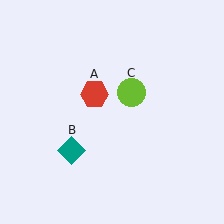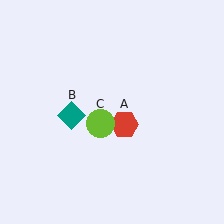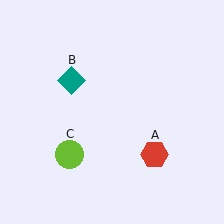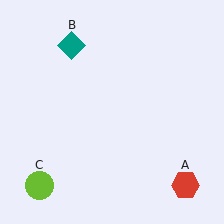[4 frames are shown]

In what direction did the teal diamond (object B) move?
The teal diamond (object B) moved up.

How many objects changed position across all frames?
3 objects changed position: red hexagon (object A), teal diamond (object B), lime circle (object C).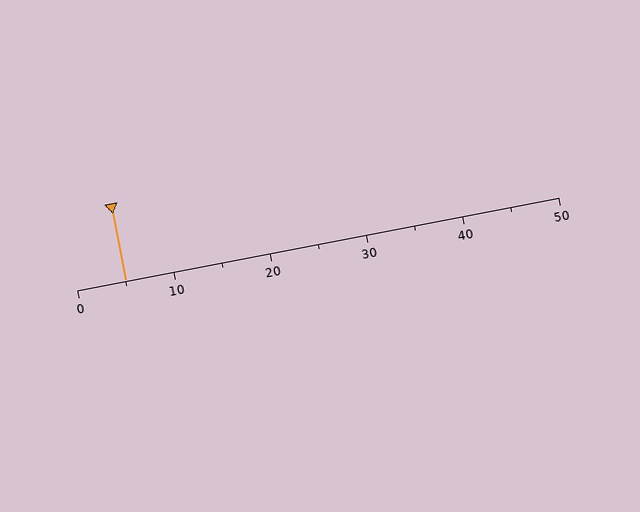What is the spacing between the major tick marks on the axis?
The major ticks are spaced 10 apart.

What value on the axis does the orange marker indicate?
The marker indicates approximately 5.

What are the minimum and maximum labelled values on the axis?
The axis runs from 0 to 50.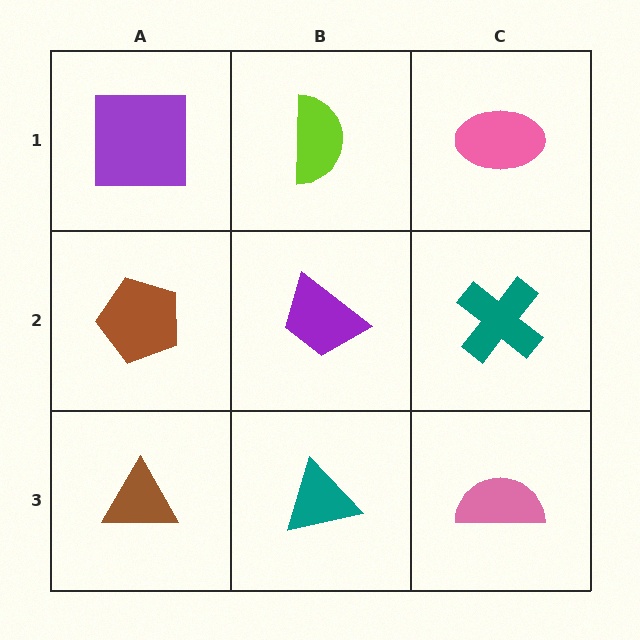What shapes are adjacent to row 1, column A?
A brown pentagon (row 2, column A), a lime semicircle (row 1, column B).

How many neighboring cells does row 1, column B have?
3.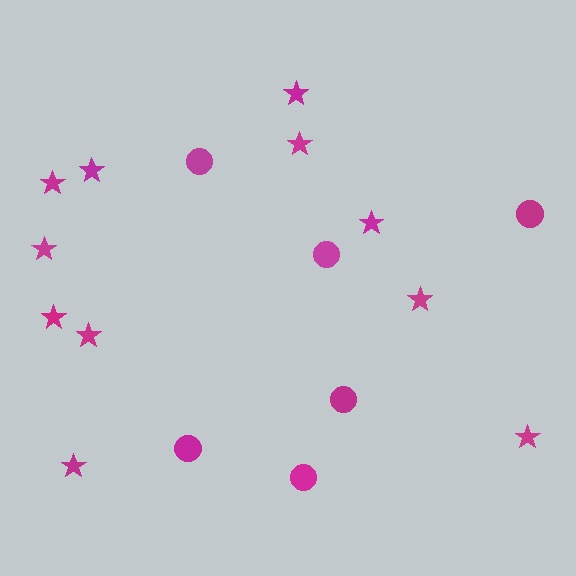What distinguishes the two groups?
There are 2 groups: one group of stars (11) and one group of circles (6).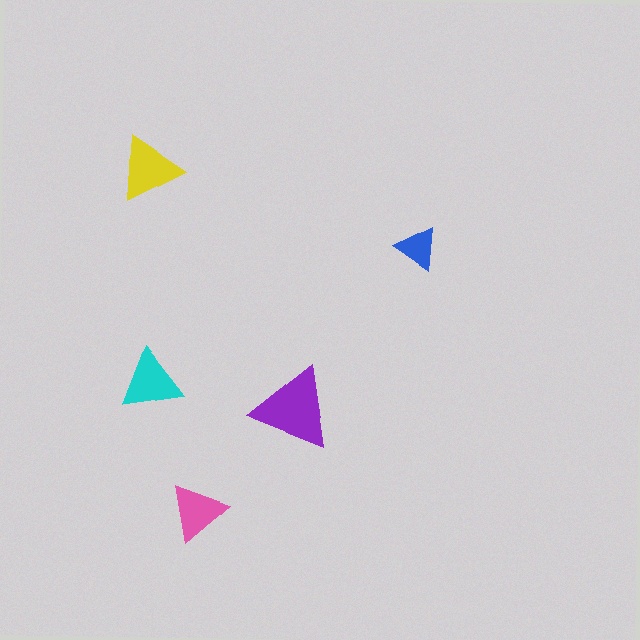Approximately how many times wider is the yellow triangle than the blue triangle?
About 1.5 times wider.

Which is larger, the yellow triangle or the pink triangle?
The yellow one.